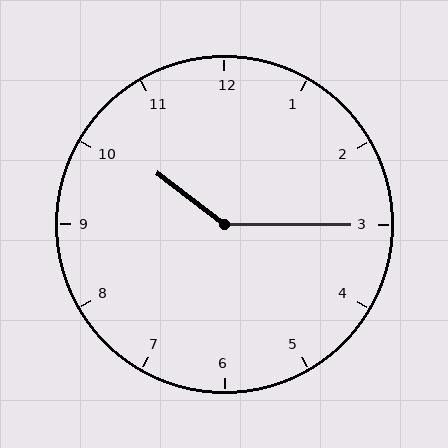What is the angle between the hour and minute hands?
Approximately 142 degrees.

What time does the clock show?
10:15.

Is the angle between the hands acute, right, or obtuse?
It is obtuse.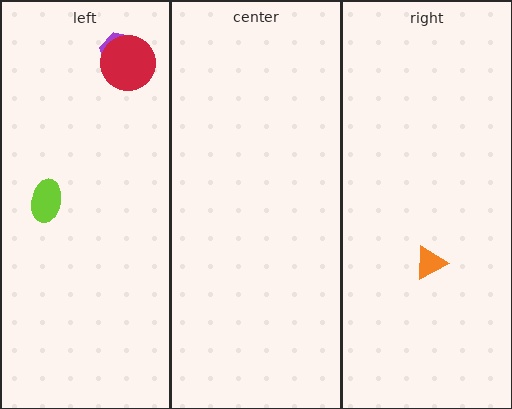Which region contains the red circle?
The left region.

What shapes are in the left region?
The purple hexagon, the red circle, the lime ellipse.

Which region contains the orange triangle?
The right region.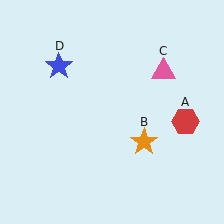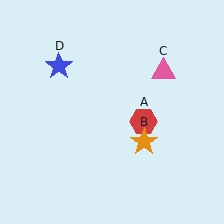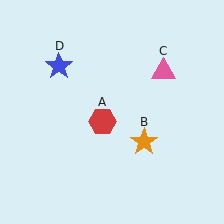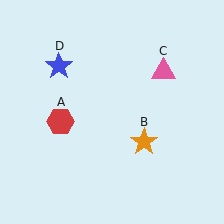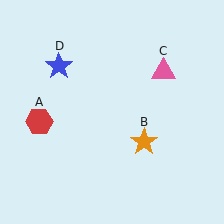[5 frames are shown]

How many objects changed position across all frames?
1 object changed position: red hexagon (object A).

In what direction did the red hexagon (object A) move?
The red hexagon (object A) moved left.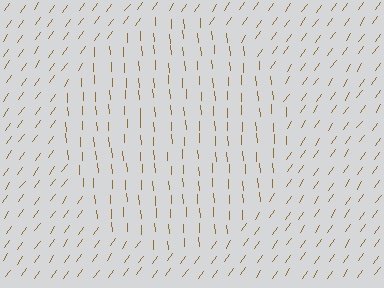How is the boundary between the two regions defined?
The boundary is defined purely by a change in line orientation (approximately 38 degrees difference). All lines are the same color and thickness.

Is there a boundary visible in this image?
Yes, there is a texture boundary formed by a change in line orientation.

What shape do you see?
I see a circle.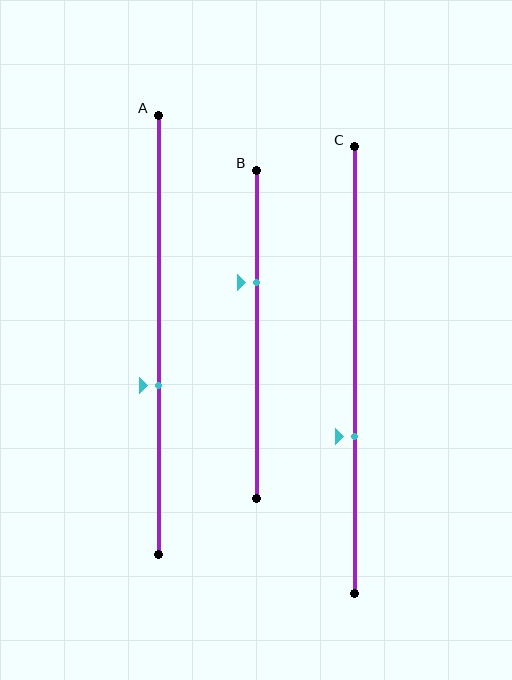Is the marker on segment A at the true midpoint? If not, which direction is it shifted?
No, the marker on segment A is shifted downward by about 12% of the segment length.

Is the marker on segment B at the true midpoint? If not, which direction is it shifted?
No, the marker on segment B is shifted upward by about 16% of the segment length.